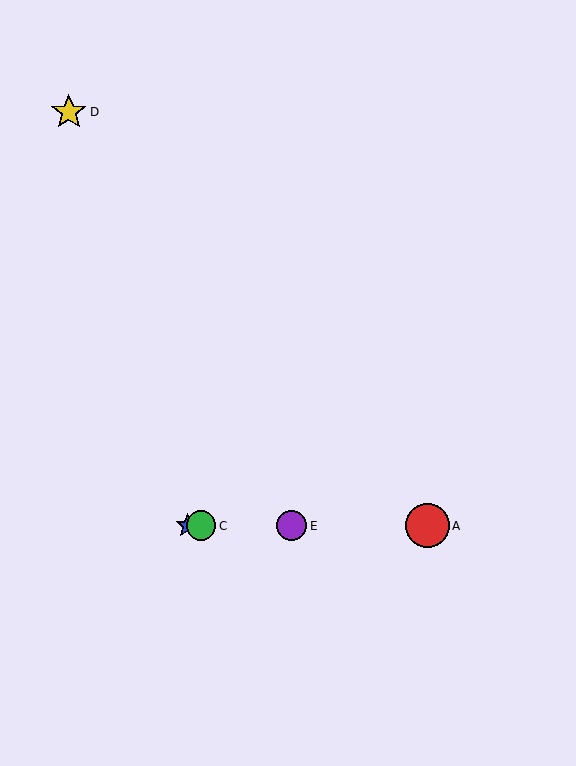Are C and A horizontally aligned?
Yes, both are at y≈526.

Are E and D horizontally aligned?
No, E is at y≈526 and D is at y≈112.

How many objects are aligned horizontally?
4 objects (A, B, C, E) are aligned horizontally.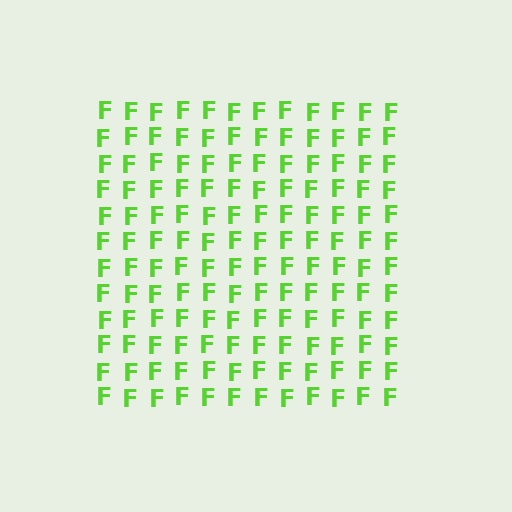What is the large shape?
The large shape is a square.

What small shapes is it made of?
It is made of small letter F's.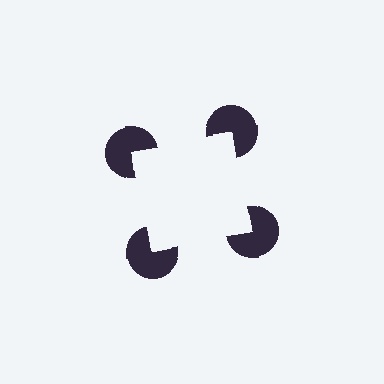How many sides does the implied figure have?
4 sides.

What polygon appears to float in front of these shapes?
An illusory square — its edges are inferred from the aligned wedge cuts in the pac-man discs, not physically drawn.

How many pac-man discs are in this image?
There are 4 — one at each vertex of the illusory square.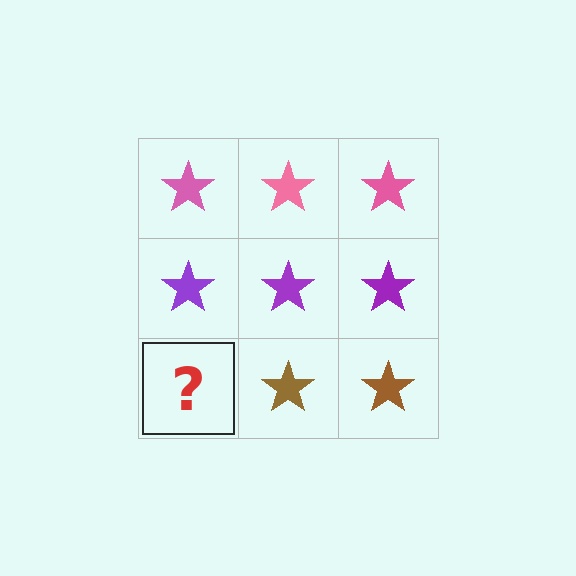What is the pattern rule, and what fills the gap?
The rule is that each row has a consistent color. The gap should be filled with a brown star.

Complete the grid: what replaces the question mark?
The question mark should be replaced with a brown star.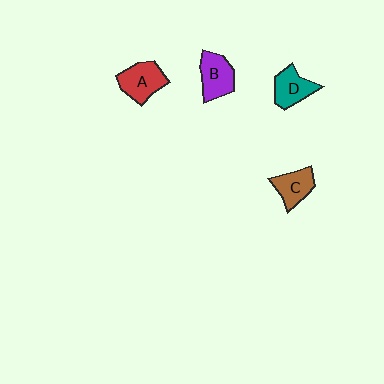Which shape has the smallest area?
Shape C (brown).